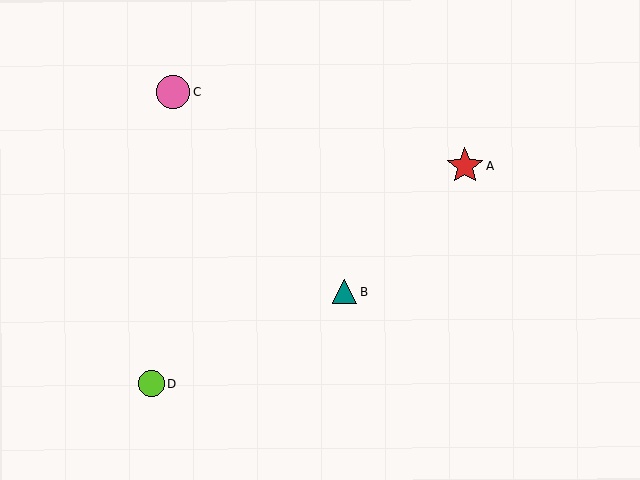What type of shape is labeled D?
Shape D is a lime circle.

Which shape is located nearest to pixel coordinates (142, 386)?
The lime circle (labeled D) at (151, 384) is nearest to that location.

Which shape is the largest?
The red star (labeled A) is the largest.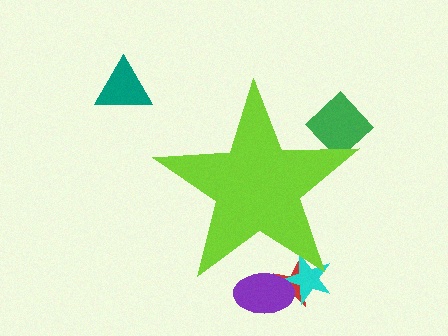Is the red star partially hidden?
Yes, the red star is partially hidden behind the lime star.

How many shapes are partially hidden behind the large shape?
4 shapes are partially hidden.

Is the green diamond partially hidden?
Yes, the green diamond is partially hidden behind the lime star.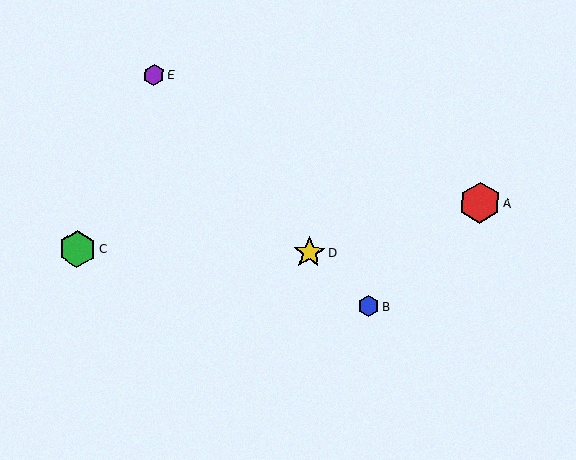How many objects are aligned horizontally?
2 objects (C, D) are aligned horizontally.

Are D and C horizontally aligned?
Yes, both are at y≈253.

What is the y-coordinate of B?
Object B is at y≈306.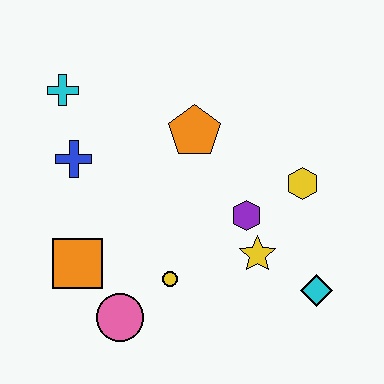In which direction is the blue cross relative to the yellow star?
The blue cross is to the left of the yellow star.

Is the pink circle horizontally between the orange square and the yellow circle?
Yes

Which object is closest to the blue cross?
The cyan cross is closest to the blue cross.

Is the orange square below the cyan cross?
Yes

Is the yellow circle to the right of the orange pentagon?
No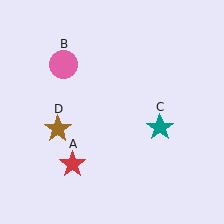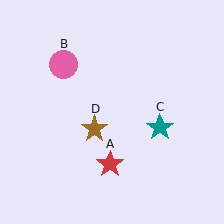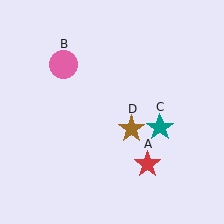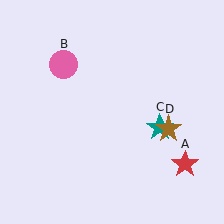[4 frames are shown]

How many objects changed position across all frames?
2 objects changed position: red star (object A), brown star (object D).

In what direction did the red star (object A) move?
The red star (object A) moved right.